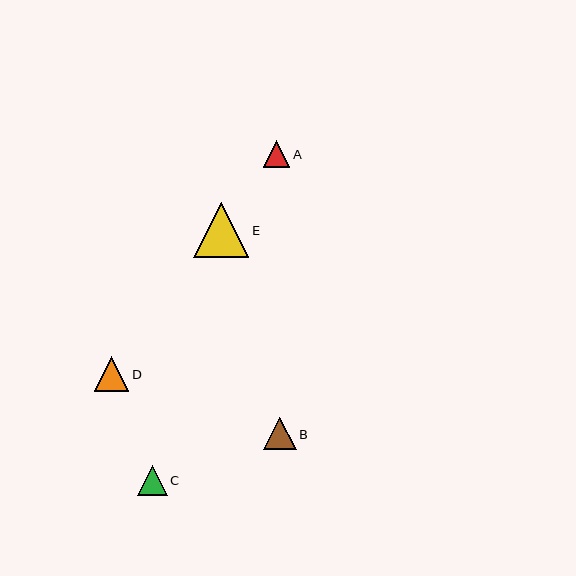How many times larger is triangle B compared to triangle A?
Triangle B is approximately 1.2 times the size of triangle A.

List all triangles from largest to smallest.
From largest to smallest: E, D, B, C, A.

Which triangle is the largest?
Triangle E is the largest with a size of approximately 55 pixels.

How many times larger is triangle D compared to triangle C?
Triangle D is approximately 1.2 times the size of triangle C.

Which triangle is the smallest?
Triangle A is the smallest with a size of approximately 26 pixels.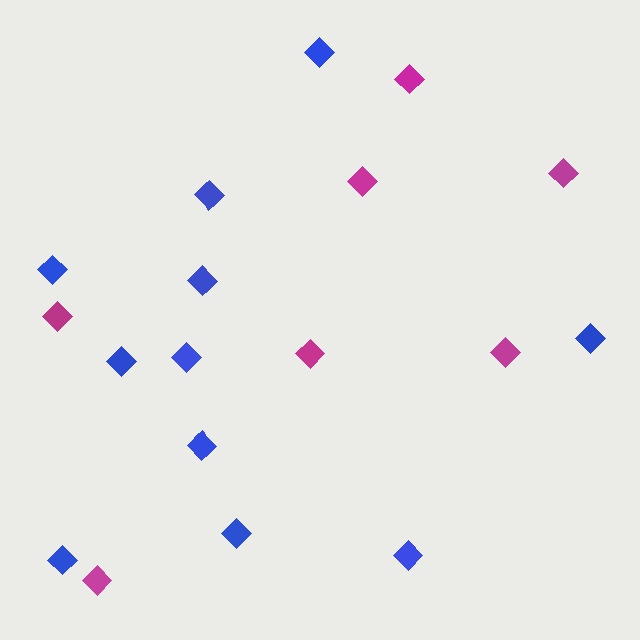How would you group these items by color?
There are 2 groups: one group of magenta diamonds (7) and one group of blue diamonds (11).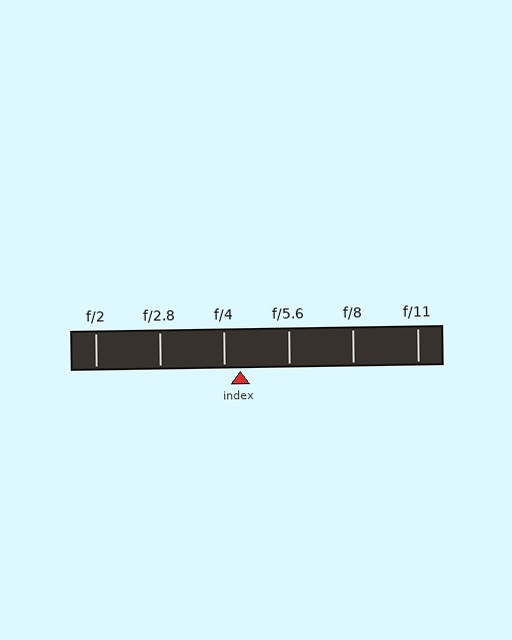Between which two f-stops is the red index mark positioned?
The index mark is between f/4 and f/5.6.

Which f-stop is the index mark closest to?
The index mark is closest to f/4.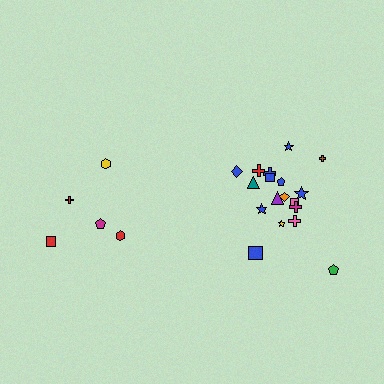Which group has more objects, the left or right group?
The right group.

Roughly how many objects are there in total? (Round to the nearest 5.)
Roughly 25 objects in total.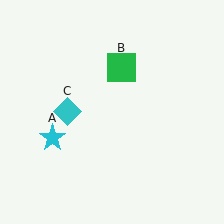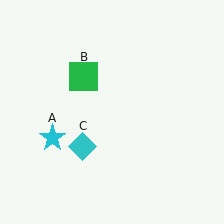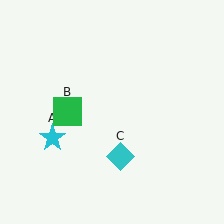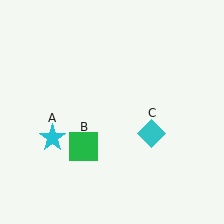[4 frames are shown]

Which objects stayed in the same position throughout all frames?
Cyan star (object A) remained stationary.